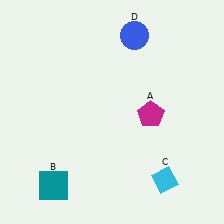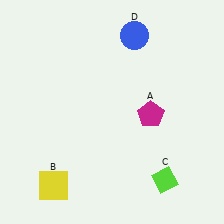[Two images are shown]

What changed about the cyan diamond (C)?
In Image 1, C is cyan. In Image 2, it changed to lime.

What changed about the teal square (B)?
In Image 1, B is teal. In Image 2, it changed to yellow.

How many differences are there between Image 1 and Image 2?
There are 2 differences between the two images.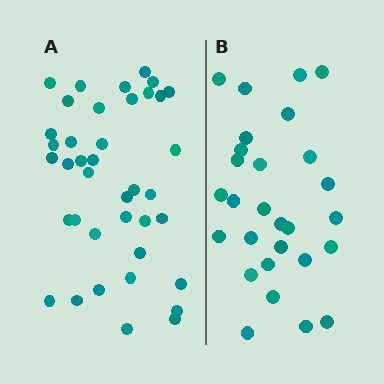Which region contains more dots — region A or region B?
Region A (the left region) has more dots.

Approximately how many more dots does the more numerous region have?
Region A has roughly 12 or so more dots than region B.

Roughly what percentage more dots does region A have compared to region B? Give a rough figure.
About 40% more.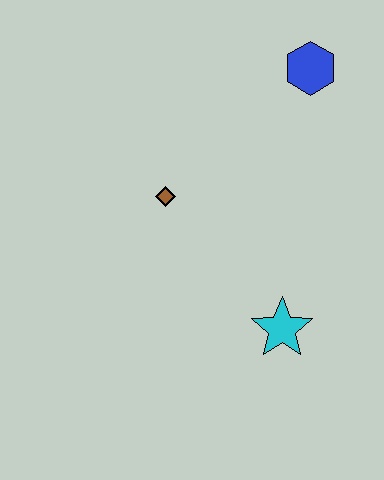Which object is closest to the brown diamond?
The cyan star is closest to the brown diamond.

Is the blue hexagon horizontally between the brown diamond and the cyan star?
No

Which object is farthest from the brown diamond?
The blue hexagon is farthest from the brown diamond.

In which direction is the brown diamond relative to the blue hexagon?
The brown diamond is to the left of the blue hexagon.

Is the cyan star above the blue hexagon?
No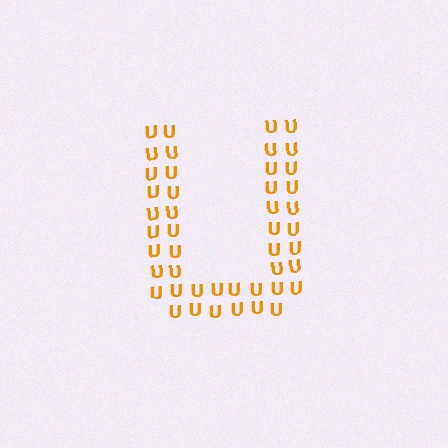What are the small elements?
The small elements are letter U's.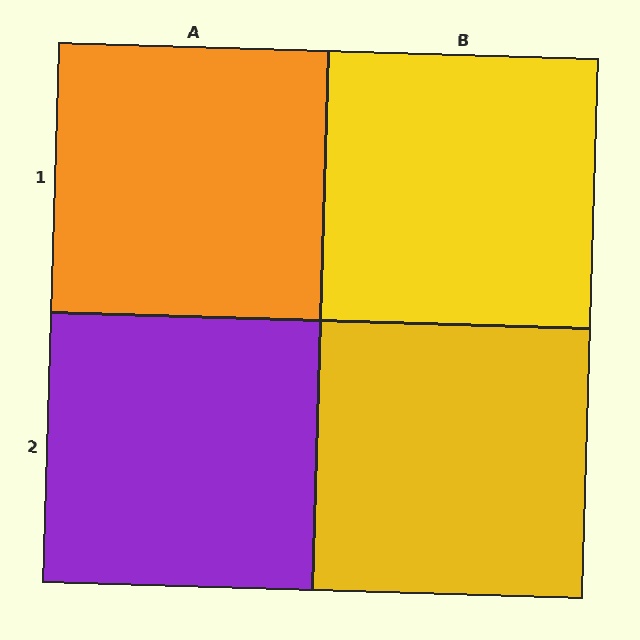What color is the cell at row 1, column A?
Orange.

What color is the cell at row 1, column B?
Yellow.